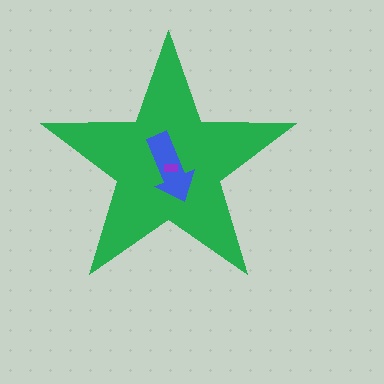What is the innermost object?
The purple rectangle.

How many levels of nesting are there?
3.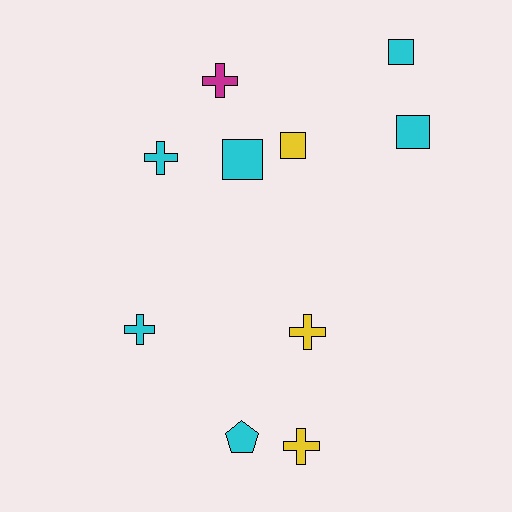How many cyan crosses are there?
There are 2 cyan crosses.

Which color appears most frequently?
Cyan, with 6 objects.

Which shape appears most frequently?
Cross, with 5 objects.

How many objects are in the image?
There are 10 objects.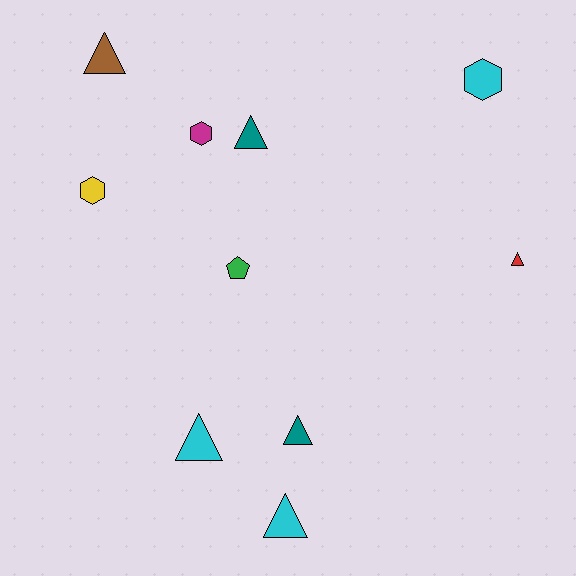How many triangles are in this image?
There are 6 triangles.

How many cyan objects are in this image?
There are 3 cyan objects.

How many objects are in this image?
There are 10 objects.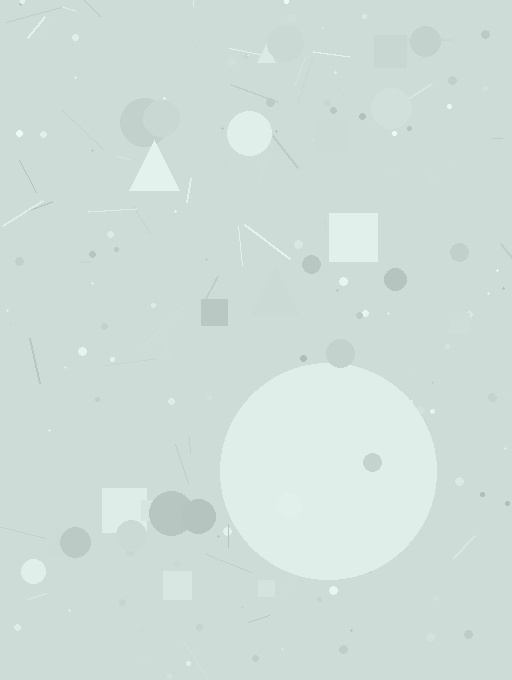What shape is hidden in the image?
A circle is hidden in the image.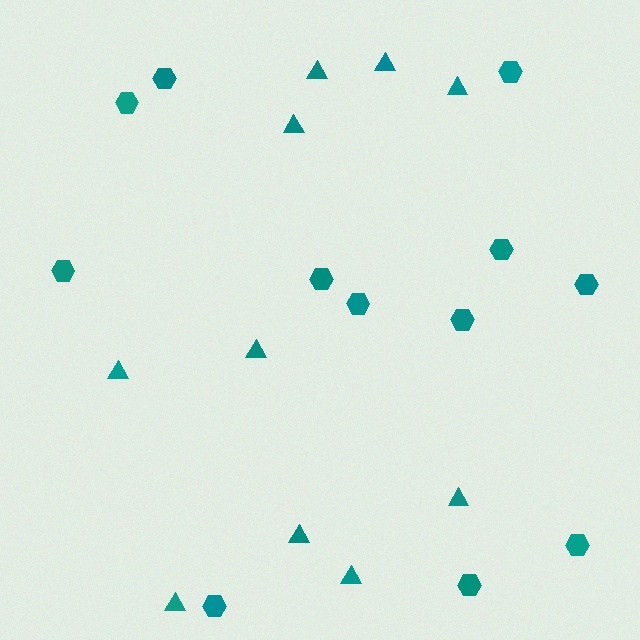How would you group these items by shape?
There are 2 groups: one group of triangles (10) and one group of hexagons (12).